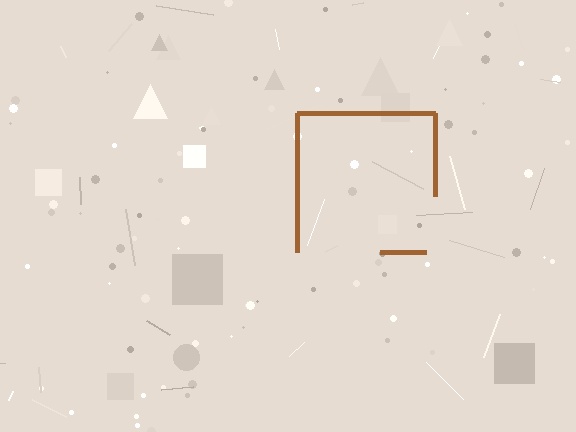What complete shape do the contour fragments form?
The contour fragments form a square.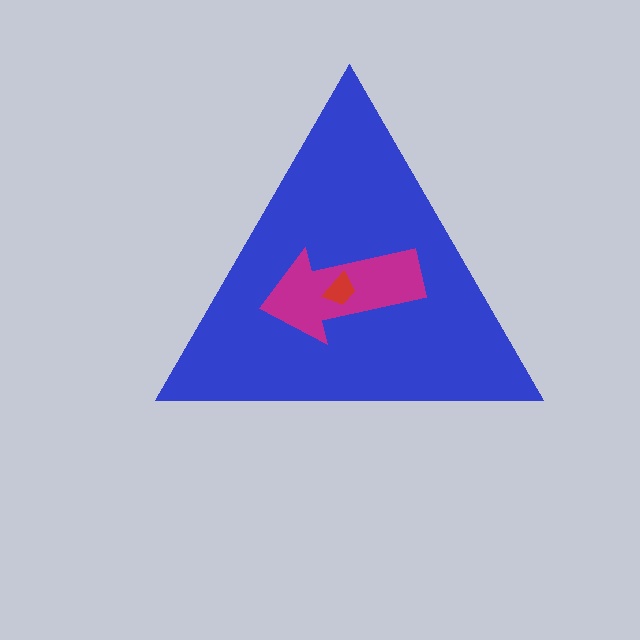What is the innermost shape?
The red trapezoid.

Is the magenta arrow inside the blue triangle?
Yes.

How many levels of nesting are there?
3.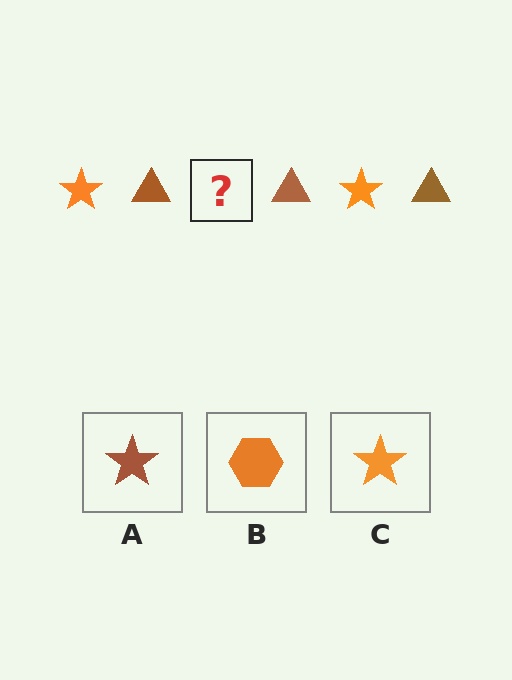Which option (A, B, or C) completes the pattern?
C.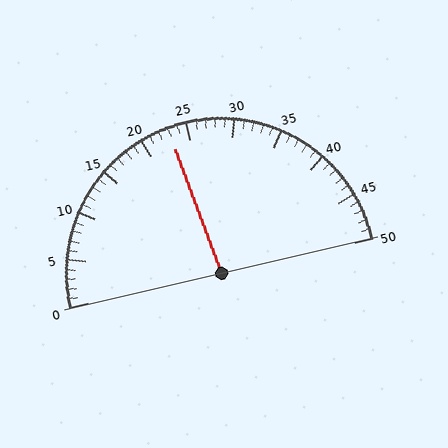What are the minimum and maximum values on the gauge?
The gauge ranges from 0 to 50.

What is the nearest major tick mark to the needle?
The nearest major tick mark is 25.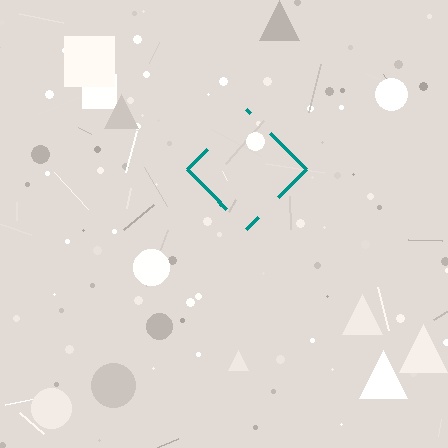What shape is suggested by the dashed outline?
The dashed outline suggests a diamond.